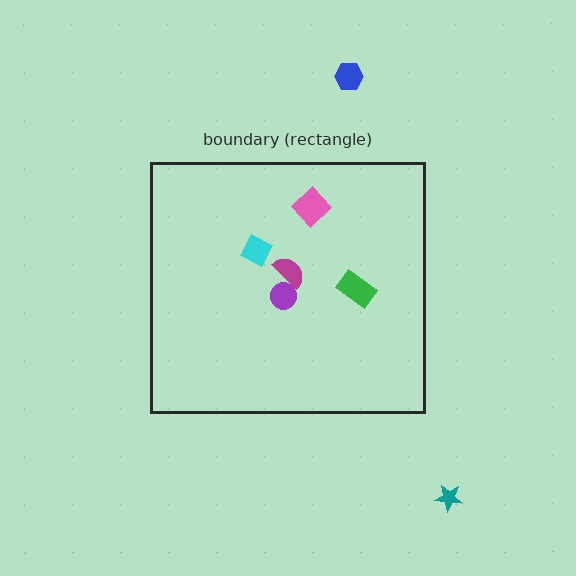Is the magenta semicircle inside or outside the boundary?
Inside.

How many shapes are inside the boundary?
5 inside, 2 outside.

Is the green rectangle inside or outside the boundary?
Inside.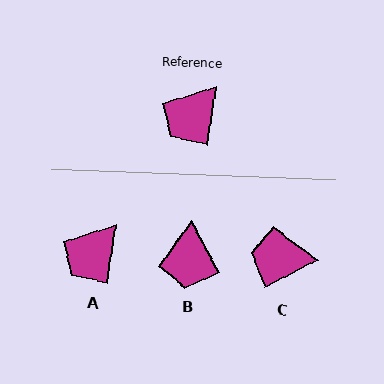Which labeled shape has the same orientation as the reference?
A.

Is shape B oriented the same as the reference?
No, it is off by about 37 degrees.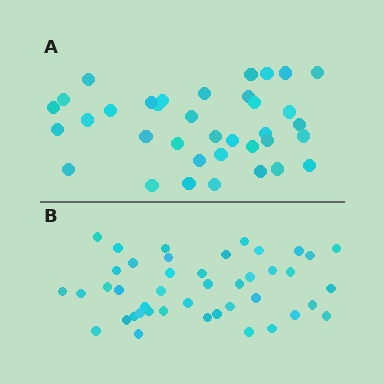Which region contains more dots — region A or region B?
Region B (the bottom region) has more dots.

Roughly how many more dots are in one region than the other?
Region B has roughly 8 or so more dots than region A.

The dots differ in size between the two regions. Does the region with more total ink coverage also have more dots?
No. Region A has more total ink coverage because its dots are larger, but region B actually contains more individual dots. Total area can be misleading — the number of items is what matters here.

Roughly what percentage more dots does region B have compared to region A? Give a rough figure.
About 20% more.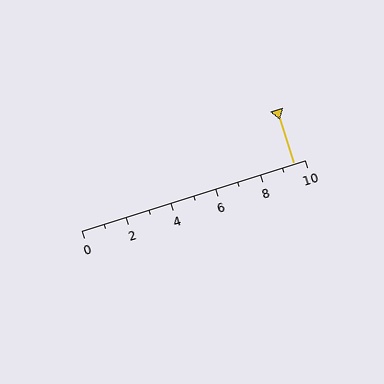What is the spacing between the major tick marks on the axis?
The major ticks are spaced 2 apart.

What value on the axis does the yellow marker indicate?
The marker indicates approximately 9.5.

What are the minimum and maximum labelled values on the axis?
The axis runs from 0 to 10.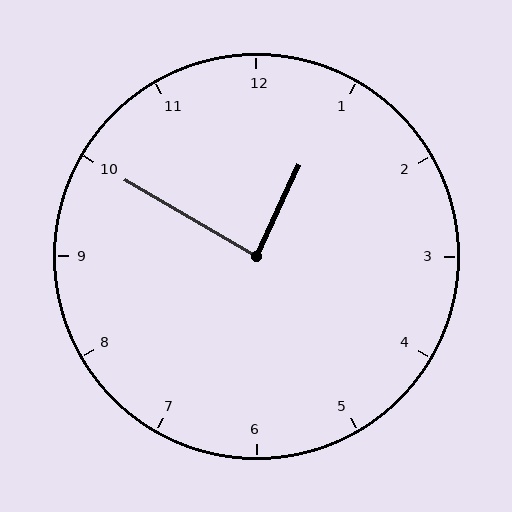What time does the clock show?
12:50.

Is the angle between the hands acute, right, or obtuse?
It is right.